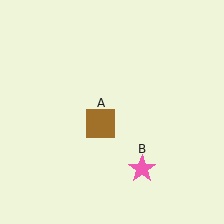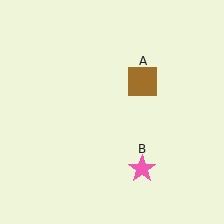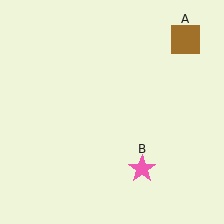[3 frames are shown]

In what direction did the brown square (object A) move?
The brown square (object A) moved up and to the right.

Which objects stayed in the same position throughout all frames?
Pink star (object B) remained stationary.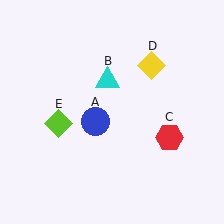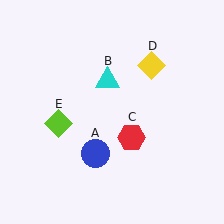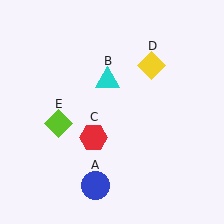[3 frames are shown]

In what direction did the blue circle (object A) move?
The blue circle (object A) moved down.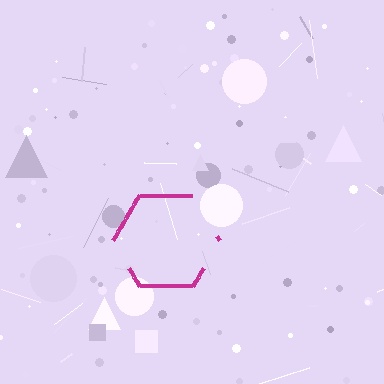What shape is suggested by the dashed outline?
The dashed outline suggests a hexagon.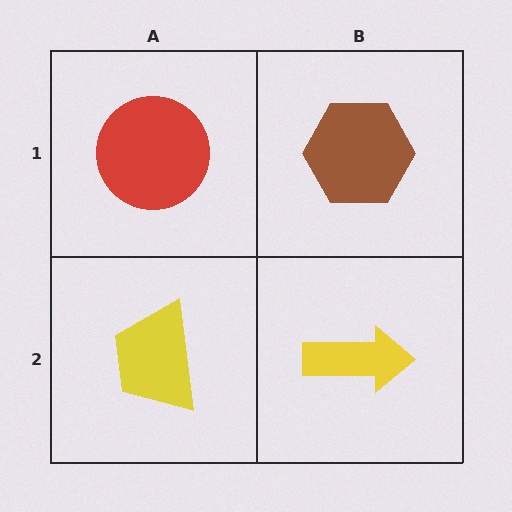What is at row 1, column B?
A brown hexagon.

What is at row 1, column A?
A red circle.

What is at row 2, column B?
A yellow arrow.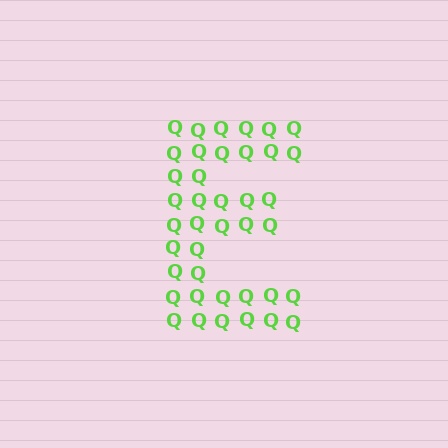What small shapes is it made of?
It is made of small letter Q's.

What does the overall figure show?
The overall figure shows the letter E.